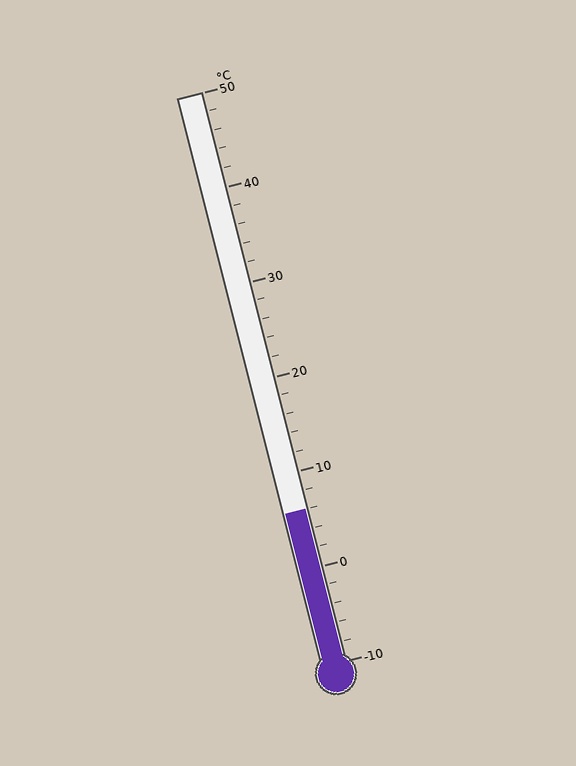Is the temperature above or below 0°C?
The temperature is above 0°C.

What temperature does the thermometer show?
The thermometer shows approximately 6°C.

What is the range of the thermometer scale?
The thermometer scale ranges from -10°C to 50°C.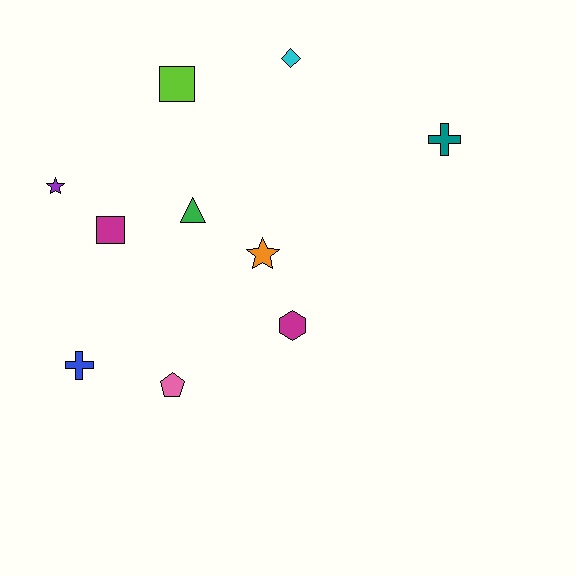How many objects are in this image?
There are 10 objects.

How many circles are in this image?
There are no circles.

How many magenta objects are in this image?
There are 2 magenta objects.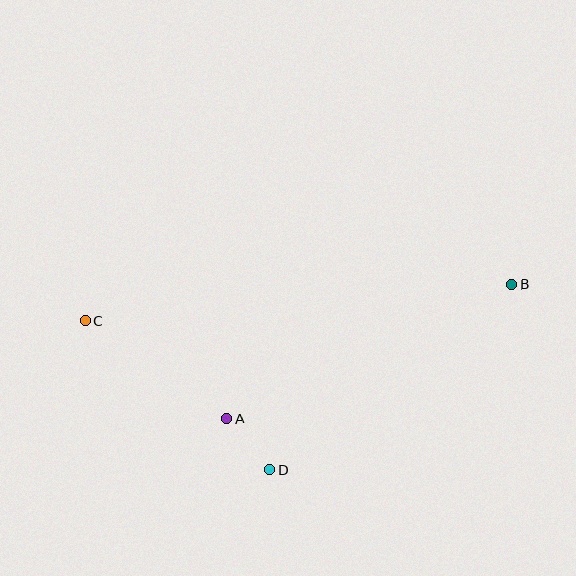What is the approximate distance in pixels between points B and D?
The distance between B and D is approximately 305 pixels.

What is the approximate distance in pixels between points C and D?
The distance between C and D is approximately 237 pixels.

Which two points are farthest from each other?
Points B and C are farthest from each other.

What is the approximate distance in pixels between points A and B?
The distance between A and B is approximately 314 pixels.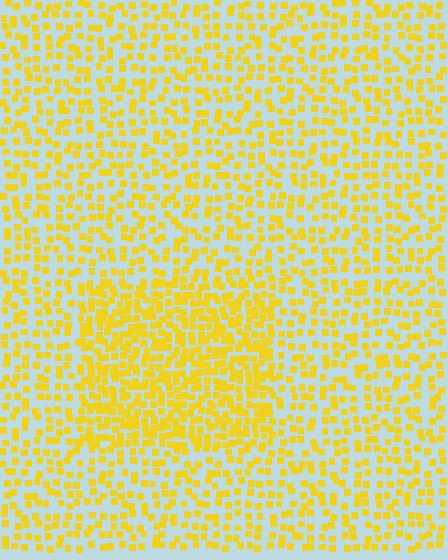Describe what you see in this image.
The image contains small yellow elements arranged at two different densities. A rectangle-shaped region is visible where the elements are more densely packed than the surrounding area.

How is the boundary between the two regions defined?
The boundary is defined by a change in element density (approximately 1.8x ratio). All elements are the same color, size, and shape.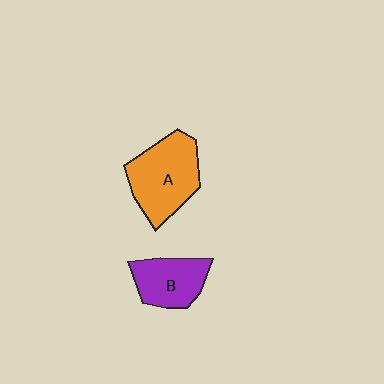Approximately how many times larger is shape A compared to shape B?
Approximately 1.5 times.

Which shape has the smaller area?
Shape B (purple).